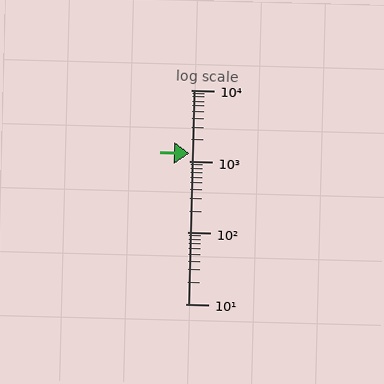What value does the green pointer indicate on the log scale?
The pointer indicates approximately 1300.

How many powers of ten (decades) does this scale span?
The scale spans 3 decades, from 10 to 10000.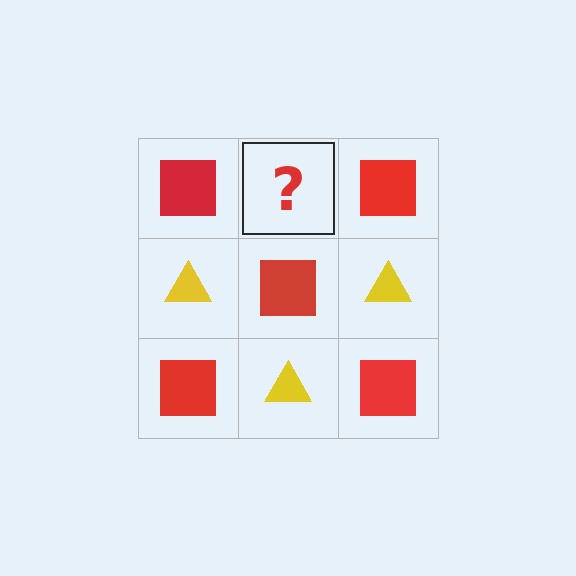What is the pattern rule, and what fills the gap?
The rule is that it alternates red square and yellow triangle in a checkerboard pattern. The gap should be filled with a yellow triangle.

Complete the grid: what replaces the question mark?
The question mark should be replaced with a yellow triangle.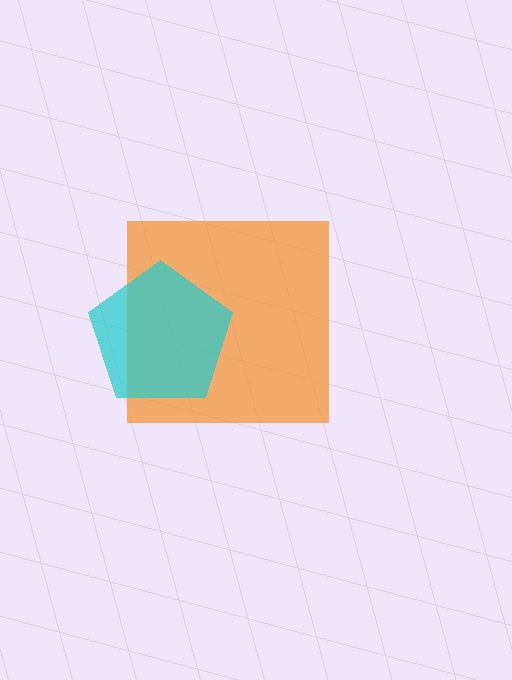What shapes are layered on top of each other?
The layered shapes are: an orange square, a cyan pentagon.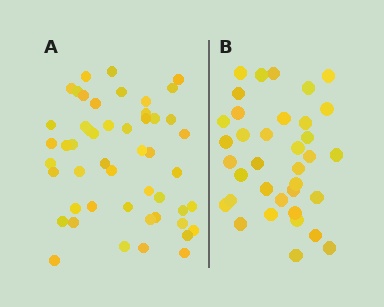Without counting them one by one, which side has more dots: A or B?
Region A (the left region) has more dots.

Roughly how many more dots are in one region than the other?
Region A has approximately 15 more dots than region B.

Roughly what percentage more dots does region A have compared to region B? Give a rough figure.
About 40% more.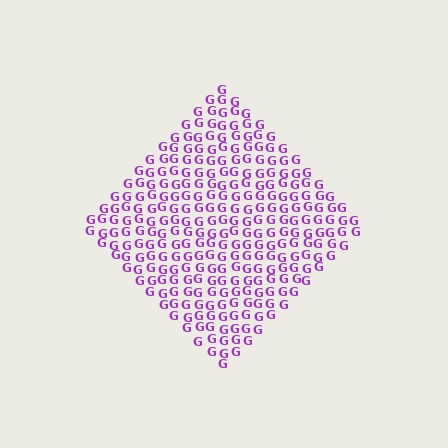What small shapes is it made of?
It is made of small letter G's.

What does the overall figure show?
The overall figure shows a diamond.